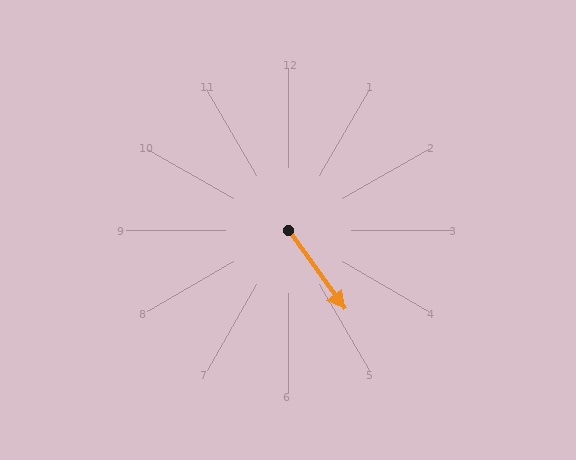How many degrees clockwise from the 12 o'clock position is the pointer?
Approximately 145 degrees.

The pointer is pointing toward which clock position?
Roughly 5 o'clock.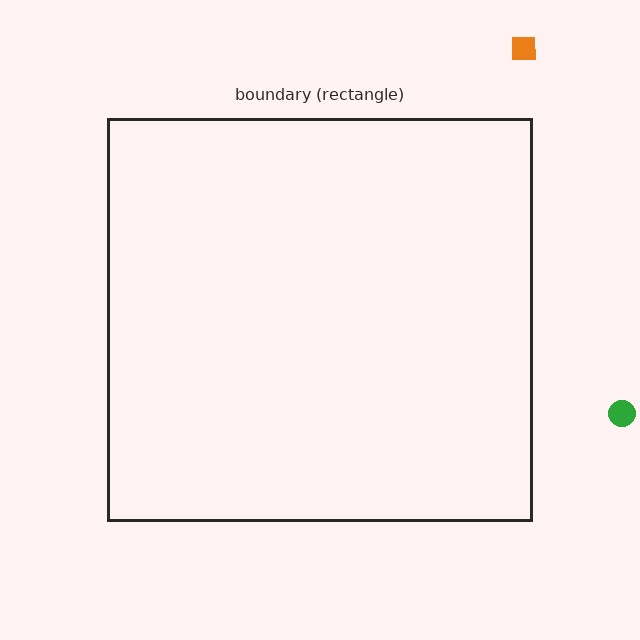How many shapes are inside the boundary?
0 inside, 2 outside.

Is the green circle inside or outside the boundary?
Outside.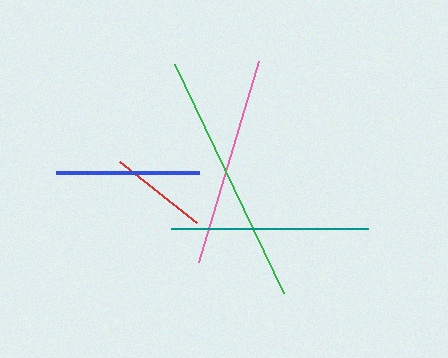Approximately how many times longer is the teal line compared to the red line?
The teal line is approximately 2.0 times the length of the red line.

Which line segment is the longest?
The green line is the longest at approximately 254 pixels.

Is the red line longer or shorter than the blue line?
The blue line is longer than the red line.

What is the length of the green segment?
The green segment is approximately 254 pixels long.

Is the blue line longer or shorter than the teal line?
The teal line is longer than the blue line.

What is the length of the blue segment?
The blue segment is approximately 143 pixels long.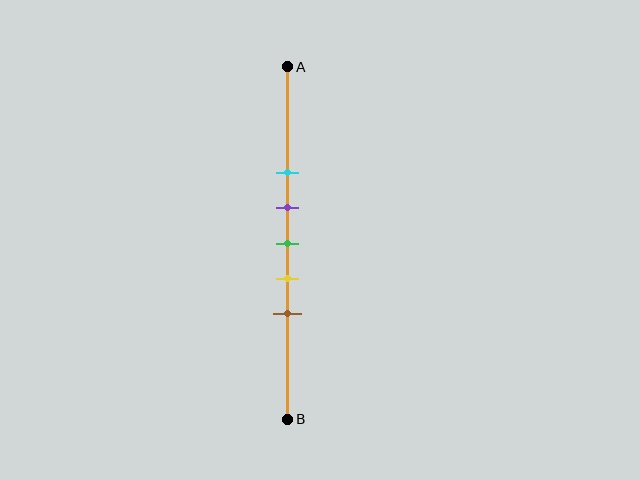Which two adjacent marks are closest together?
The purple and green marks are the closest adjacent pair.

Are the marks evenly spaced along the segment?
Yes, the marks are approximately evenly spaced.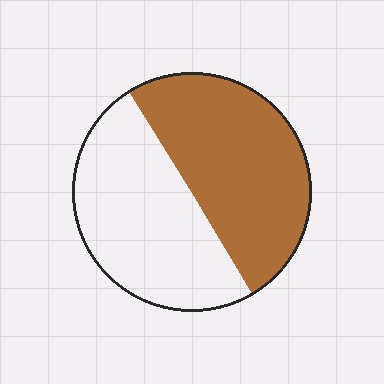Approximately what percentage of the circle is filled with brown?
Approximately 50%.